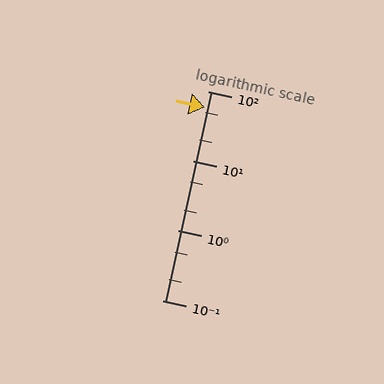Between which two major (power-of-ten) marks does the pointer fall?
The pointer is between 10 and 100.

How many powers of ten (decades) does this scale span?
The scale spans 3 decades, from 0.1 to 100.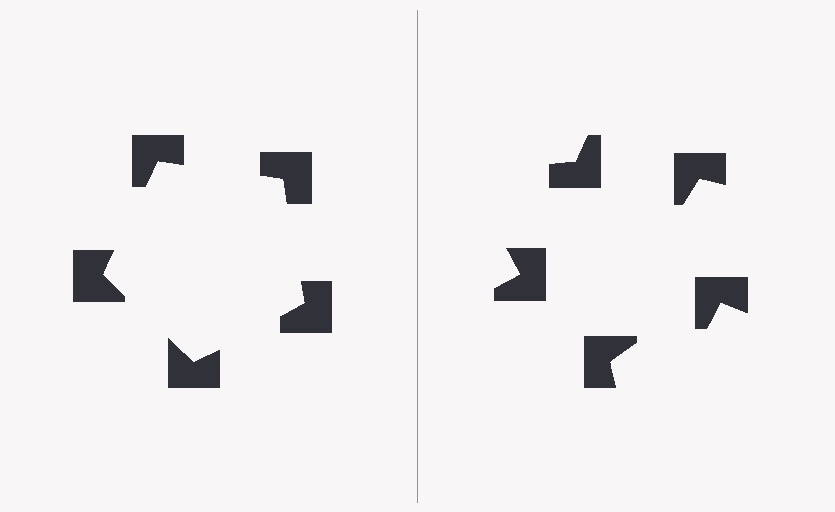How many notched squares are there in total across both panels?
10 — 5 on each side.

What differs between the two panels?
The notched squares are positioned identically on both sides; only the wedge orientations differ. On the left they align to a pentagon; on the right they are misaligned.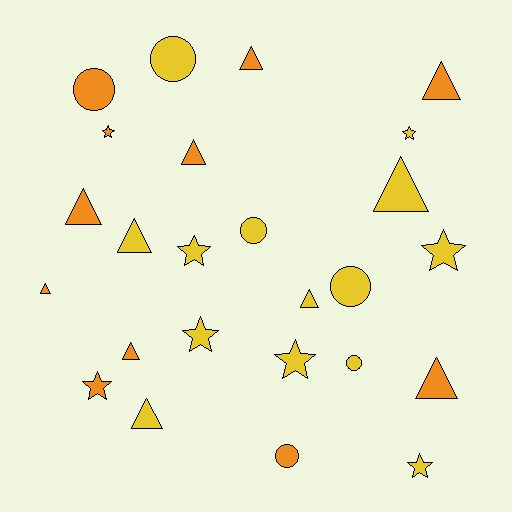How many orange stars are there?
There are 2 orange stars.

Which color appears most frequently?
Yellow, with 14 objects.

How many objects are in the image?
There are 25 objects.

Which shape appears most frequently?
Triangle, with 11 objects.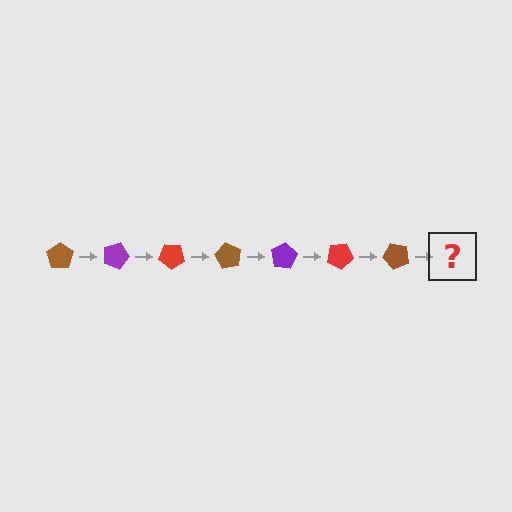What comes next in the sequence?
The next element should be a purple pentagon, rotated 140 degrees from the start.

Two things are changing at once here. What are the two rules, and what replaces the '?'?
The two rules are that it rotates 20 degrees each step and the color cycles through brown, purple, and red. The '?' should be a purple pentagon, rotated 140 degrees from the start.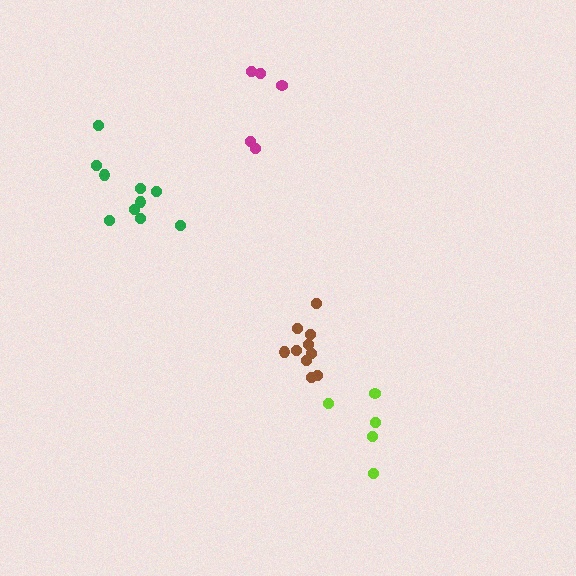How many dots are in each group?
Group 1: 5 dots, Group 2: 10 dots, Group 3: 5 dots, Group 4: 10 dots (30 total).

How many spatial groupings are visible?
There are 4 spatial groupings.